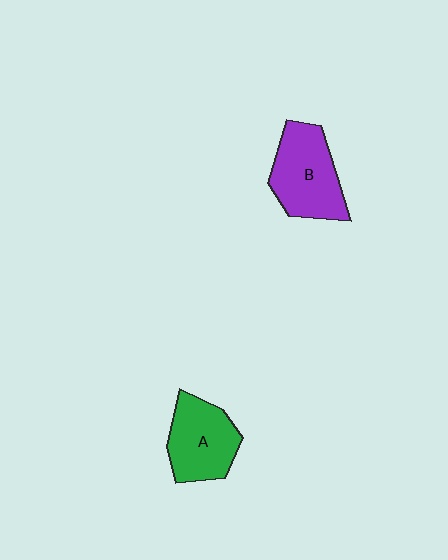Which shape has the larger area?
Shape B (purple).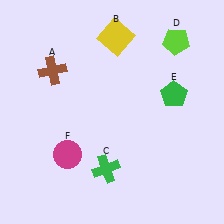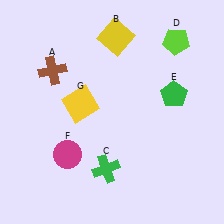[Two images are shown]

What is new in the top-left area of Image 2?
A yellow square (G) was added in the top-left area of Image 2.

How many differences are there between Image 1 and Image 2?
There is 1 difference between the two images.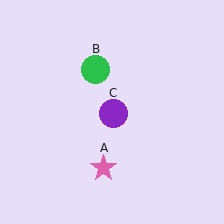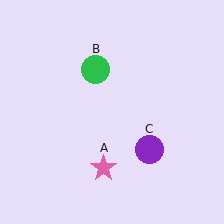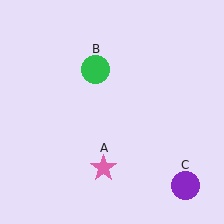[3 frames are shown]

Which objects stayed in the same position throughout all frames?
Pink star (object A) and green circle (object B) remained stationary.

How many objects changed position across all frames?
1 object changed position: purple circle (object C).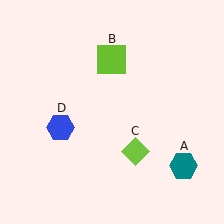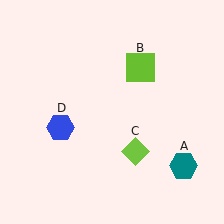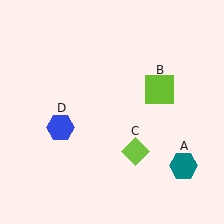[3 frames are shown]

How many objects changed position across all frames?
1 object changed position: lime square (object B).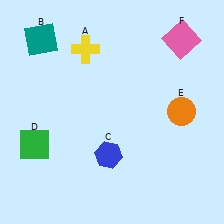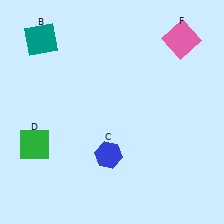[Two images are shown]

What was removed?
The yellow cross (A), the orange circle (E) were removed in Image 2.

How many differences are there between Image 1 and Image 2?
There are 2 differences between the two images.